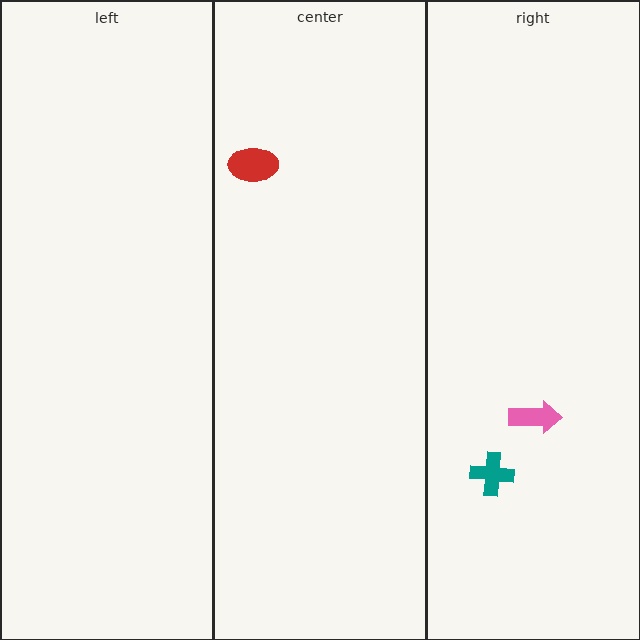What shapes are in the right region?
The teal cross, the pink arrow.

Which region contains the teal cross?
The right region.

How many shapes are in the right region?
2.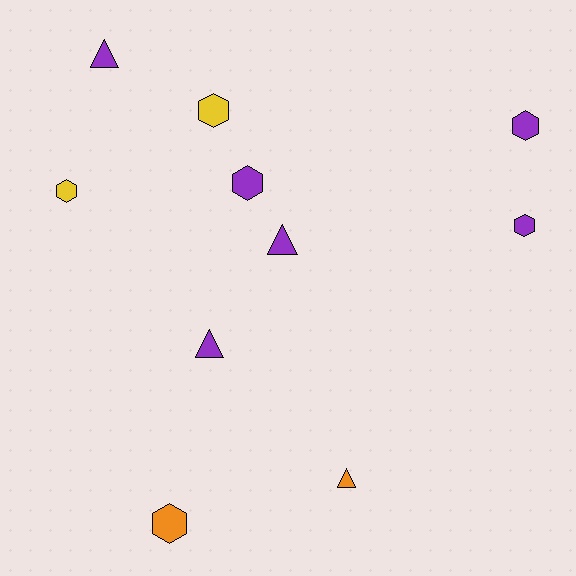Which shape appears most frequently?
Hexagon, with 6 objects.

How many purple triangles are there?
There are 3 purple triangles.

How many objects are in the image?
There are 10 objects.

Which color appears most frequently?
Purple, with 6 objects.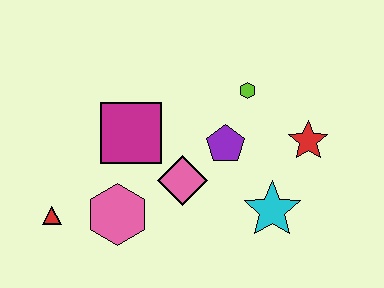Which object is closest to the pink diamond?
The purple pentagon is closest to the pink diamond.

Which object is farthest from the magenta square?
The red star is farthest from the magenta square.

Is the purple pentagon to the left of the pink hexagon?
No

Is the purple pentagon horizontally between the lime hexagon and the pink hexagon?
Yes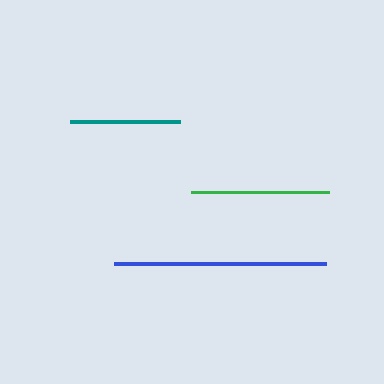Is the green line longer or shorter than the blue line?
The blue line is longer than the green line.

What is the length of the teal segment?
The teal segment is approximately 110 pixels long.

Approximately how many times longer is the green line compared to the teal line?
The green line is approximately 1.3 times the length of the teal line.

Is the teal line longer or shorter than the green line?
The green line is longer than the teal line.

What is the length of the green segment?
The green segment is approximately 138 pixels long.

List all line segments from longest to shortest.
From longest to shortest: blue, green, teal.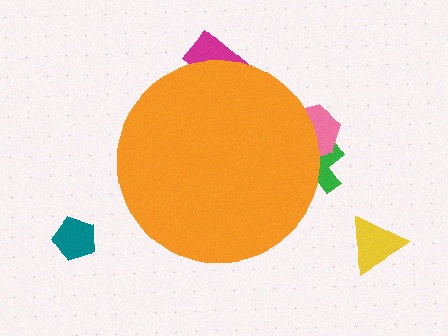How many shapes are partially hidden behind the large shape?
3 shapes are partially hidden.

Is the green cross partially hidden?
Yes, the green cross is partially hidden behind the orange circle.